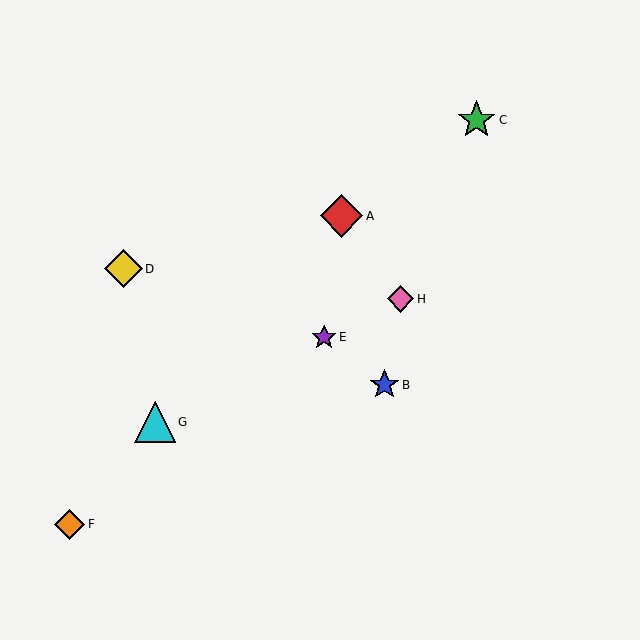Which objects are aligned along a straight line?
Objects E, G, H are aligned along a straight line.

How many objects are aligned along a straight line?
3 objects (E, G, H) are aligned along a straight line.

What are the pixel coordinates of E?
Object E is at (324, 337).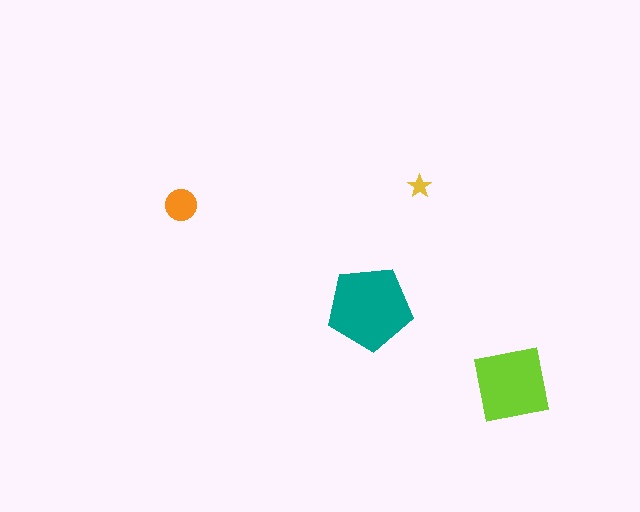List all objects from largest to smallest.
The teal pentagon, the lime square, the orange circle, the yellow star.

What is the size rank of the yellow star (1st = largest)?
4th.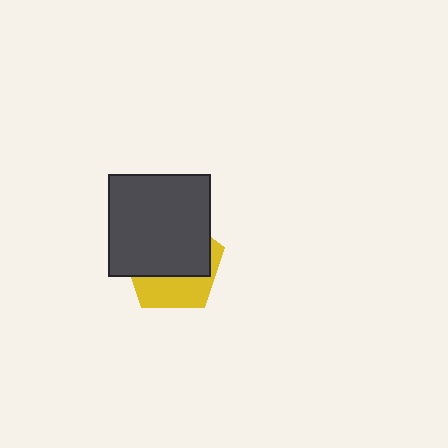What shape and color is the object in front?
The object in front is a dark gray square.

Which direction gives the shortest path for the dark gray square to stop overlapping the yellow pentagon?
Moving up gives the shortest separation.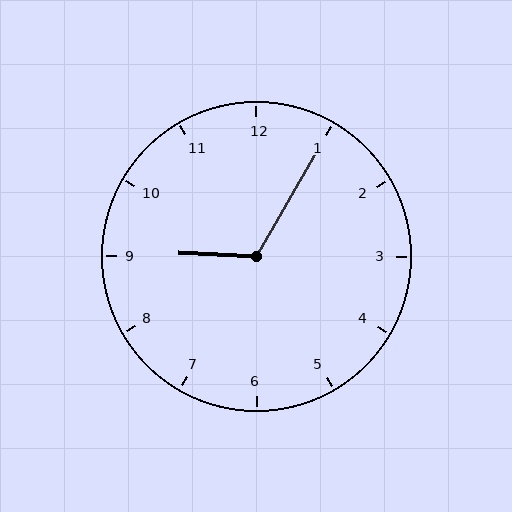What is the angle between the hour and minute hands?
Approximately 118 degrees.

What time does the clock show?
9:05.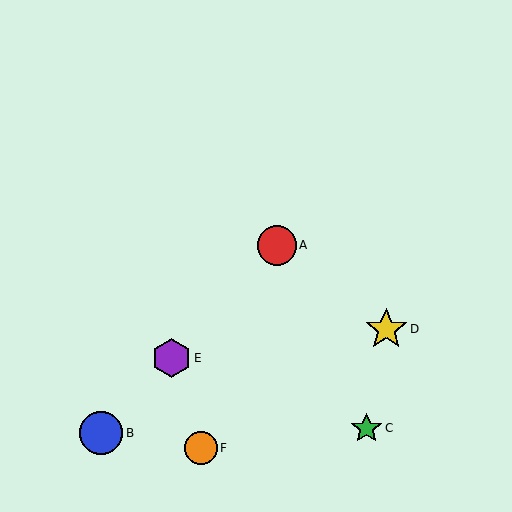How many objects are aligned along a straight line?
3 objects (A, B, E) are aligned along a straight line.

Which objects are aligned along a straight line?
Objects A, B, E are aligned along a straight line.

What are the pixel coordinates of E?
Object E is at (171, 358).